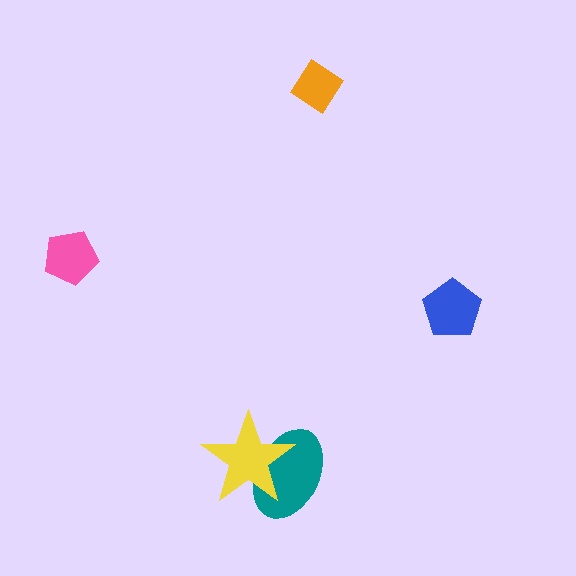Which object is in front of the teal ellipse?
The yellow star is in front of the teal ellipse.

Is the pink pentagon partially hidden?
No, no other shape covers it.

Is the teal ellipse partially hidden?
Yes, it is partially covered by another shape.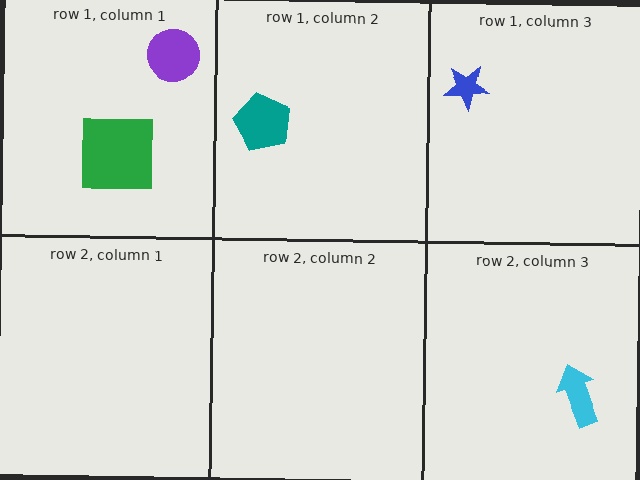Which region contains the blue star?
The row 1, column 3 region.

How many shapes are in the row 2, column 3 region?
1.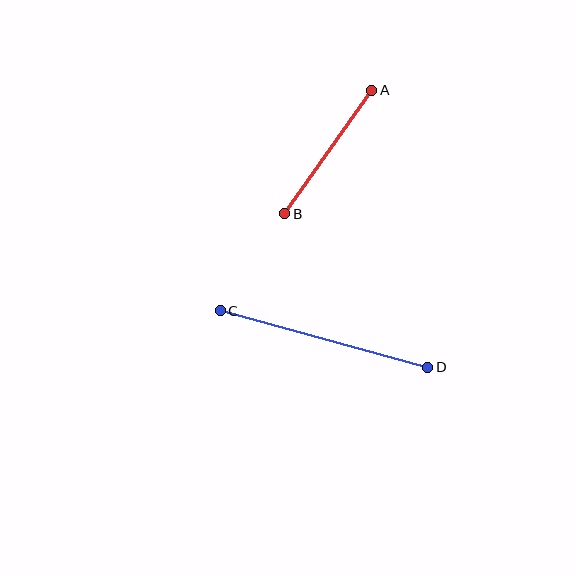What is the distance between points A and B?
The distance is approximately 151 pixels.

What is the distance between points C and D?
The distance is approximately 215 pixels.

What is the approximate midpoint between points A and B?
The midpoint is at approximately (328, 152) pixels.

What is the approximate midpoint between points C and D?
The midpoint is at approximately (324, 339) pixels.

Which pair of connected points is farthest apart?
Points C and D are farthest apart.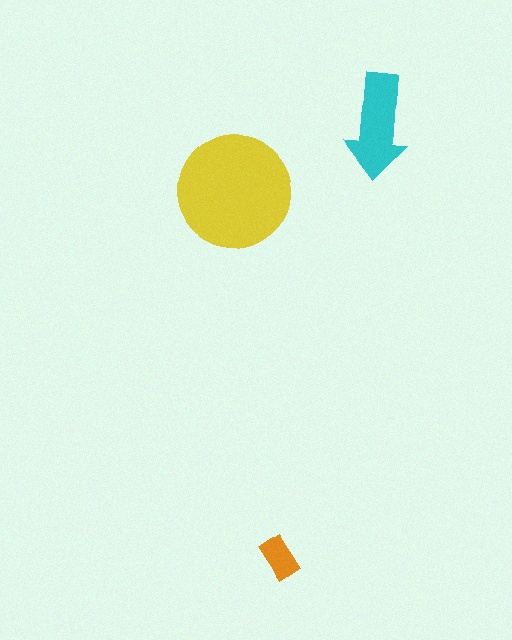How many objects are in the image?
There are 3 objects in the image.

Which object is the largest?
The yellow circle.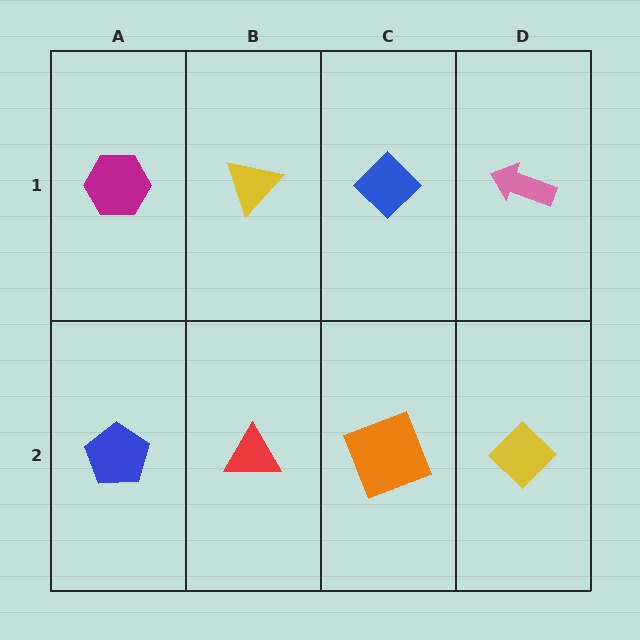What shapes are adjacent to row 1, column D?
A yellow diamond (row 2, column D), a blue diamond (row 1, column C).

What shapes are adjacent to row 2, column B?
A yellow triangle (row 1, column B), a blue pentagon (row 2, column A), an orange square (row 2, column C).